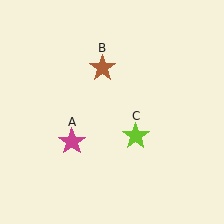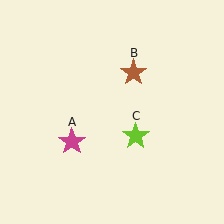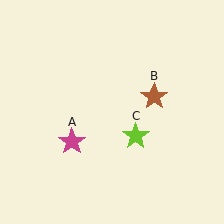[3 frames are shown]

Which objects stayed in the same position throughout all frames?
Magenta star (object A) and lime star (object C) remained stationary.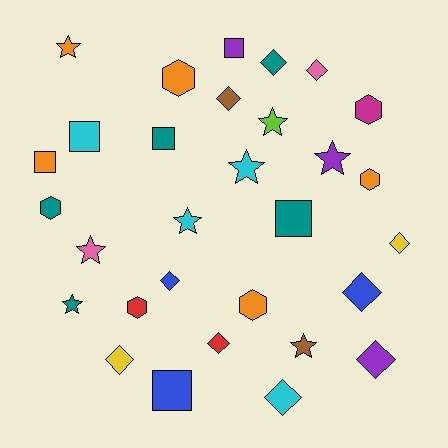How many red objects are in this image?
There are 2 red objects.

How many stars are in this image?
There are 8 stars.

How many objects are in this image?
There are 30 objects.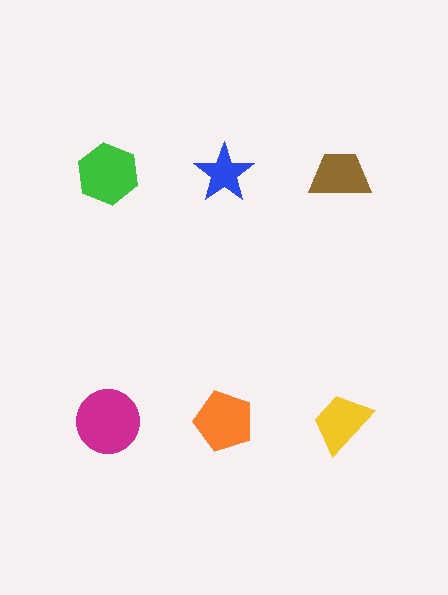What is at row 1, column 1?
A green hexagon.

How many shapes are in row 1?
3 shapes.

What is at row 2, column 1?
A magenta circle.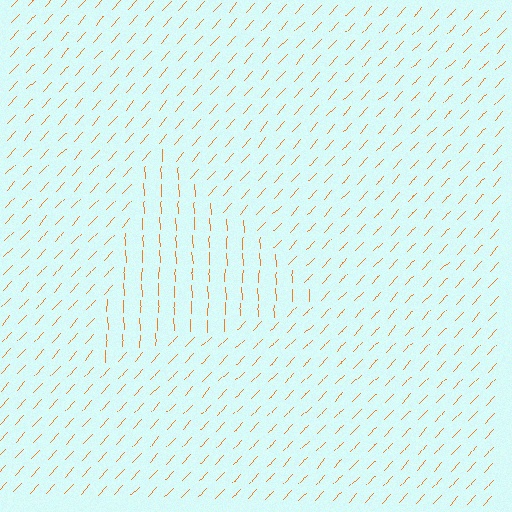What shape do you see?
I see a triangle.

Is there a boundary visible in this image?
Yes, there is a texture boundary formed by a change in line orientation.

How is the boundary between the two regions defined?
The boundary is defined purely by a change in line orientation (approximately 45 degrees difference). All lines are the same color and thickness.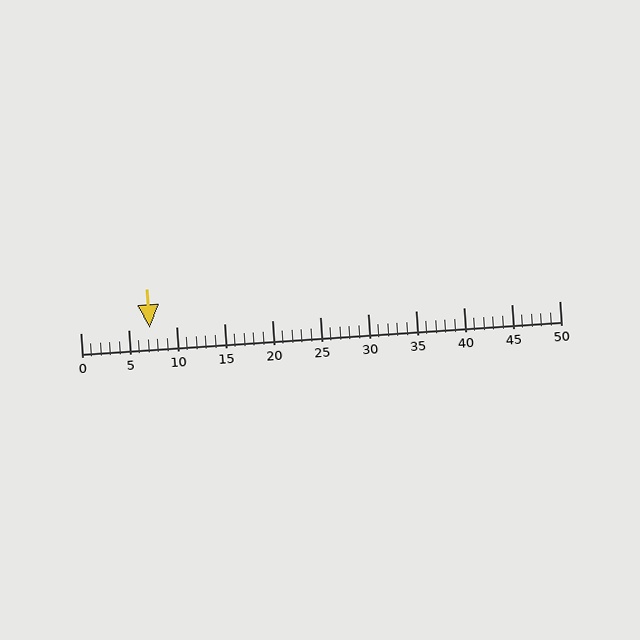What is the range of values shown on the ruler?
The ruler shows values from 0 to 50.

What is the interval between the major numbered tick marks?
The major tick marks are spaced 5 units apart.